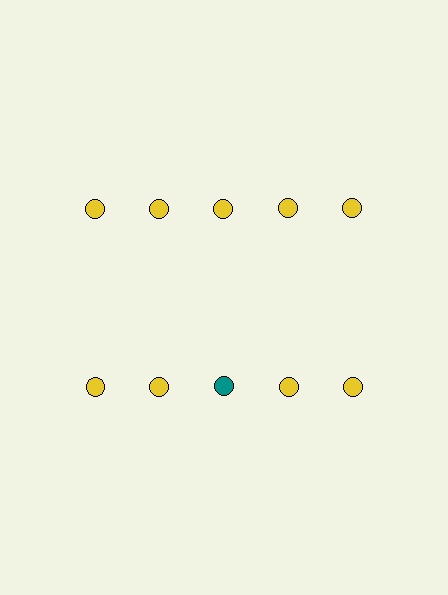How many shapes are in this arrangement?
There are 10 shapes arranged in a grid pattern.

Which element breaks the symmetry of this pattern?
The teal circle in the second row, center column breaks the symmetry. All other shapes are yellow circles.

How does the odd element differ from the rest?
It has a different color: teal instead of yellow.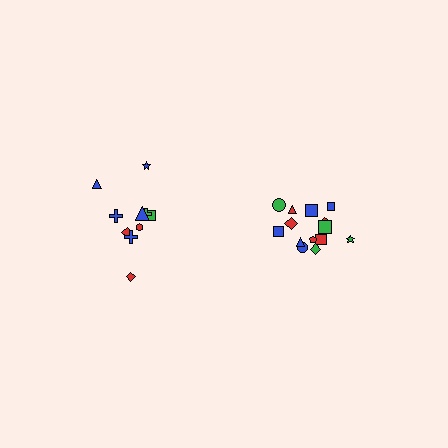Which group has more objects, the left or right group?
The right group.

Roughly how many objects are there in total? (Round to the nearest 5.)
Roughly 25 objects in total.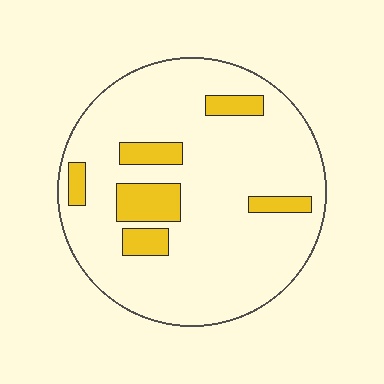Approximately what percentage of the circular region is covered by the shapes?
Approximately 15%.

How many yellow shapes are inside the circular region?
6.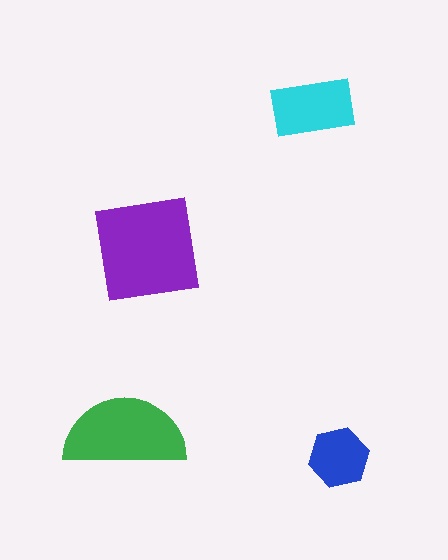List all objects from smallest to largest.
The blue hexagon, the cyan rectangle, the green semicircle, the purple square.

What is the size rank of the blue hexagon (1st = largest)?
4th.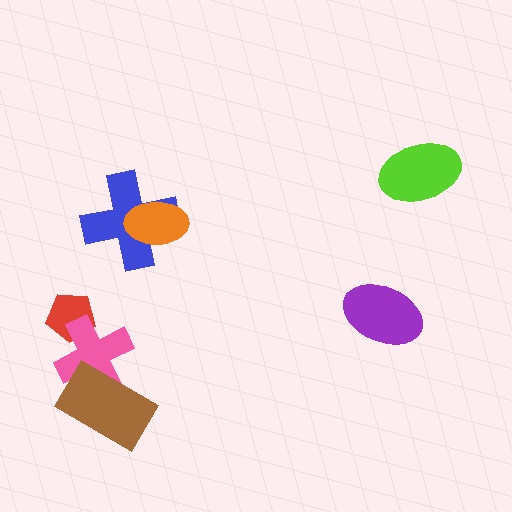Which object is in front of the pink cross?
The brown rectangle is in front of the pink cross.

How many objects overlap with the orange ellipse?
1 object overlaps with the orange ellipse.